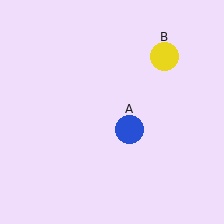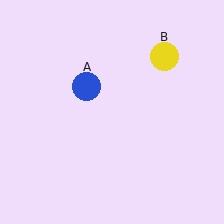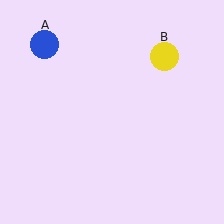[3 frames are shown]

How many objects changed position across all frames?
1 object changed position: blue circle (object A).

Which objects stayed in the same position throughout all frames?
Yellow circle (object B) remained stationary.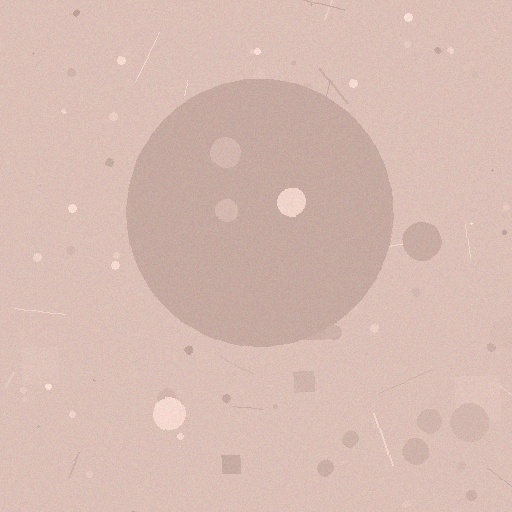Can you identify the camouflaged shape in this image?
The camouflaged shape is a circle.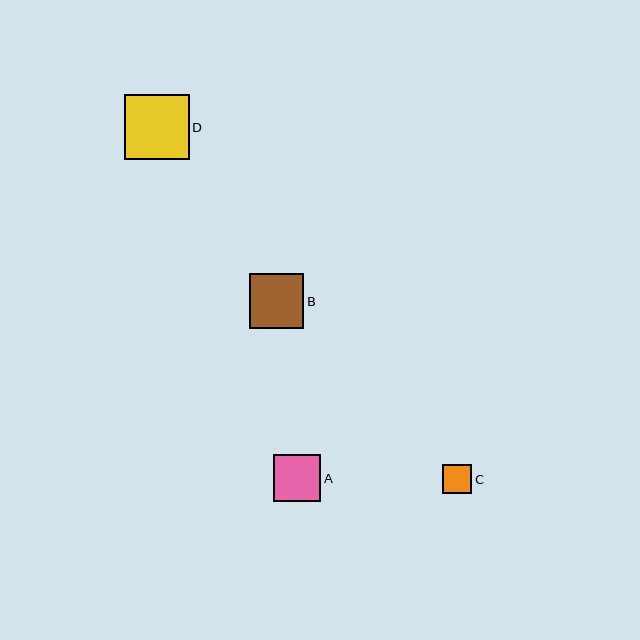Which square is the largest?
Square D is the largest with a size of approximately 64 pixels.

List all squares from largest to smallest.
From largest to smallest: D, B, A, C.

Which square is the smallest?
Square C is the smallest with a size of approximately 29 pixels.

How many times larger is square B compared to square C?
Square B is approximately 1.9 times the size of square C.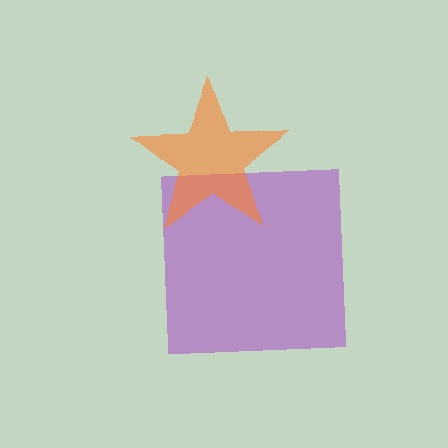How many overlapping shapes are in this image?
There are 2 overlapping shapes in the image.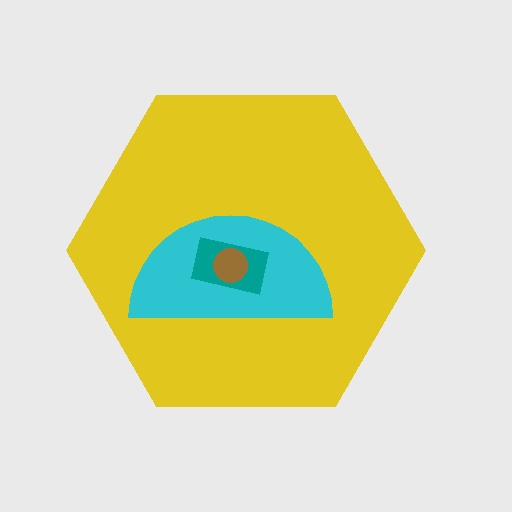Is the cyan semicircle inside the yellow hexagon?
Yes.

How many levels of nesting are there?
4.